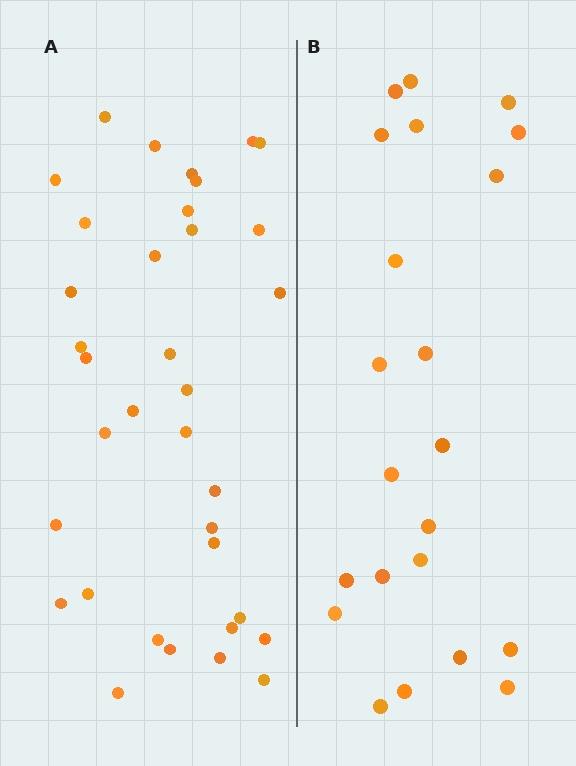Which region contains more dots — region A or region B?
Region A (the left region) has more dots.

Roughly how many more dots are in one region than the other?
Region A has approximately 15 more dots than region B.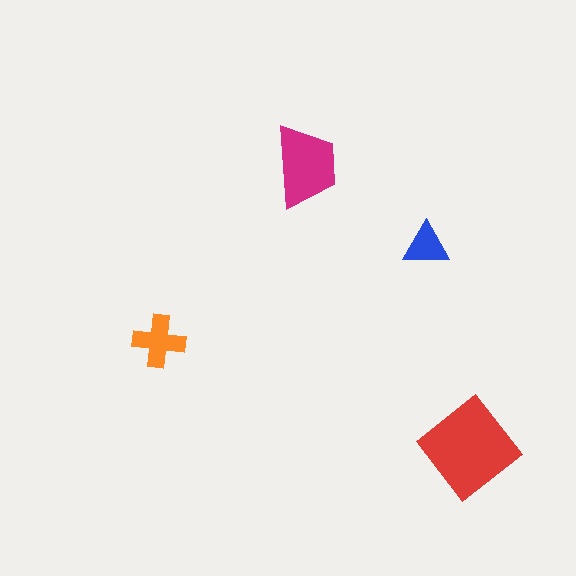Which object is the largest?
The red diamond.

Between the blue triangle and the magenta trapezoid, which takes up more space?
The magenta trapezoid.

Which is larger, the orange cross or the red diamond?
The red diamond.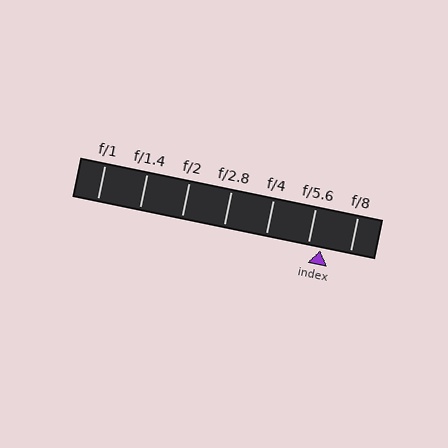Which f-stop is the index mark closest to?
The index mark is closest to f/5.6.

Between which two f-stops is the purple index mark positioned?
The index mark is between f/5.6 and f/8.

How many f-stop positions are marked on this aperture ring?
There are 7 f-stop positions marked.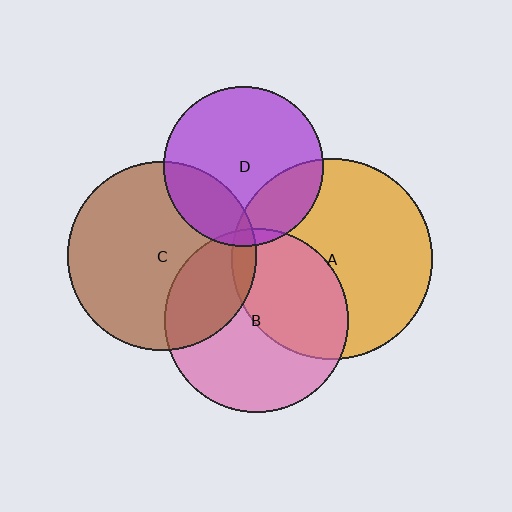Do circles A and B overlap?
Yes.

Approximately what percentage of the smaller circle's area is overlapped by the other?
Approximately 40%.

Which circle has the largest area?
Circle A (orange).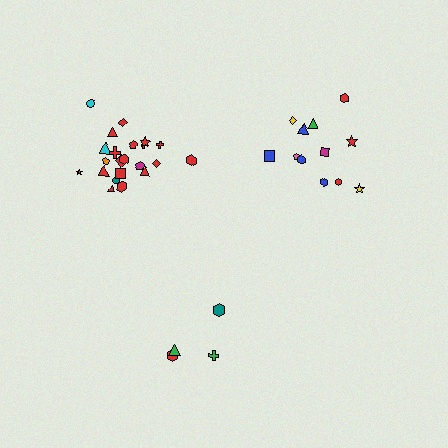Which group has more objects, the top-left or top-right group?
The top-left group.